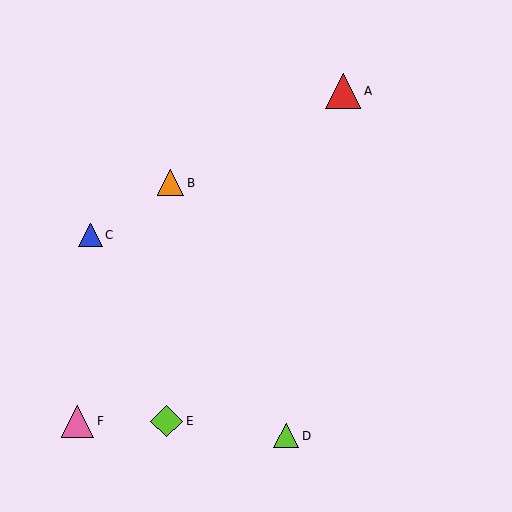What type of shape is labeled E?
Shape E is a lime diamond.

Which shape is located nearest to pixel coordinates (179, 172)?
The orange triangle (labeled B) at (171, 183) is nearest to that location.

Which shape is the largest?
The red triangle (labeled A) is the largest.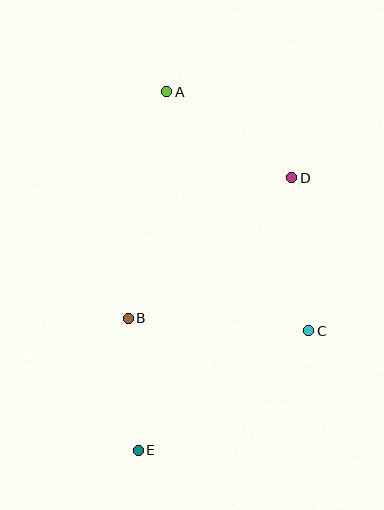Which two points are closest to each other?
Points B and E are closest to each other.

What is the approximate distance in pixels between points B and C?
The distance between B and C is approximately 181 pixels.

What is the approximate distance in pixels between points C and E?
The distance between C and E is approximately 208 pixels.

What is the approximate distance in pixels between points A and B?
The distance between A and B is approximately 229 pixels.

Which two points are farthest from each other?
Points A and E are farthest from each other.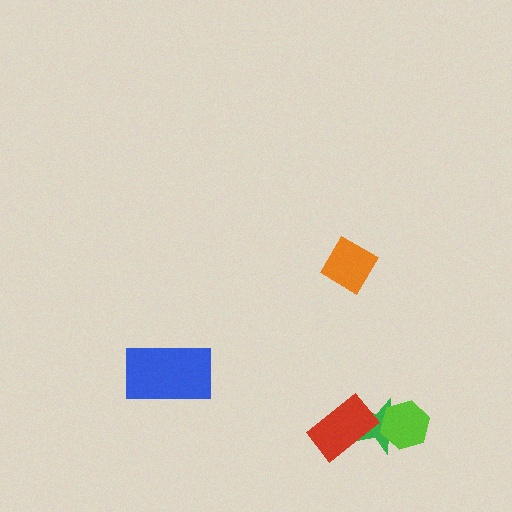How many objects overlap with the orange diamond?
0 objects overlap with the orange diamond.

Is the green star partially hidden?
Yes, it is partially covered by another shape.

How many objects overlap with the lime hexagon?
1 object overlaps with the lime hexagon.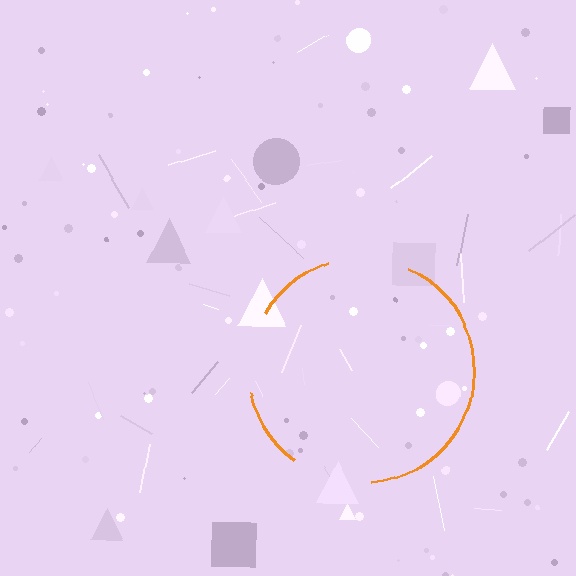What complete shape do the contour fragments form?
The contour fragments form a circle.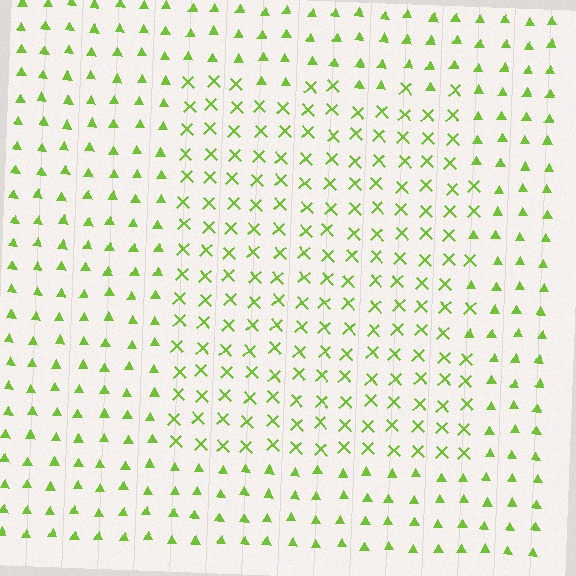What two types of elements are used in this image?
The image uses X marks inside the rectangle region and triangles outside it.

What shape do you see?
I see a rectangle.